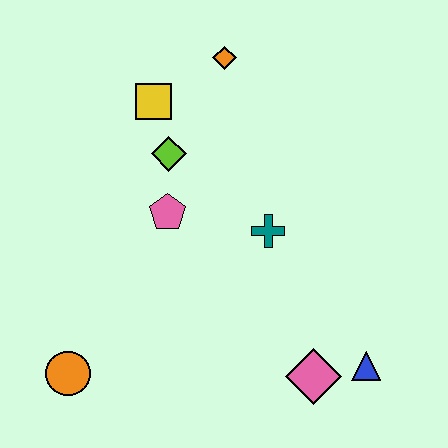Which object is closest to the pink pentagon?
The lime diamond is closest to the pink pentagon.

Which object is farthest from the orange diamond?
The orange circle is farthest from the orange diamond.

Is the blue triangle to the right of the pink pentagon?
Yes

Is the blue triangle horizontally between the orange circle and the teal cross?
No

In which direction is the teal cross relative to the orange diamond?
The teal cross is below the orange diamond.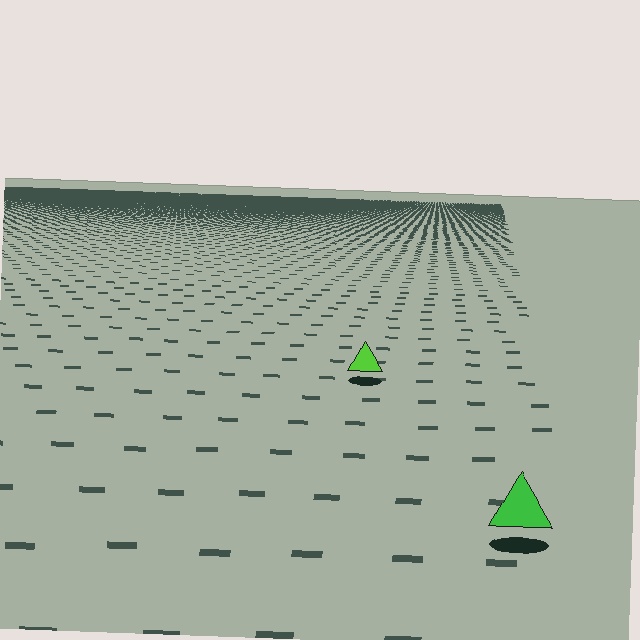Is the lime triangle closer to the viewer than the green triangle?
No. The green triangle is closer — you can tell from the texture gradient: the ground texture is coarser near it.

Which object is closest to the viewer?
The green triangle is closest. The texture marks near it are larger and more spread out.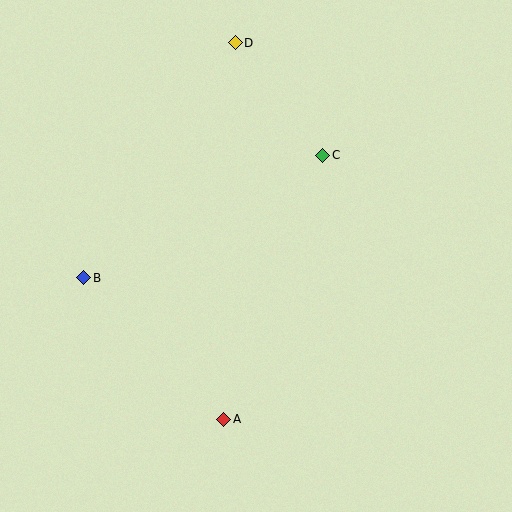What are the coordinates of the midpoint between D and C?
The midpoint between D and C is at (279, 99).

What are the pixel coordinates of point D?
Point D is at (235, 43).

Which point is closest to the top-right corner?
Point C is closest to the top-right corner.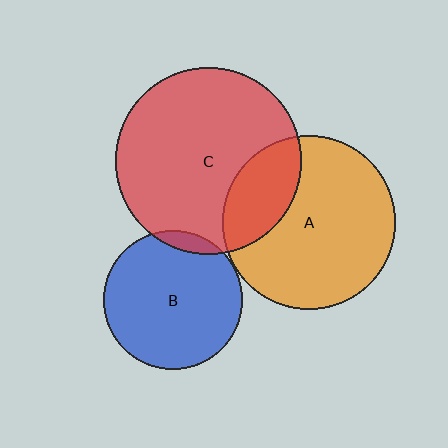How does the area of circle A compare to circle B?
Approximately 1.5 times.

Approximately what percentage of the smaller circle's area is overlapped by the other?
Approximately 5%.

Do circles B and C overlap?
Yes.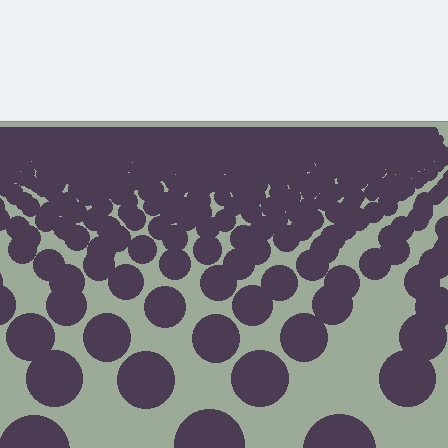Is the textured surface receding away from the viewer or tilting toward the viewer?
The surface is receding away from the viewer. Texture elements get smaller and denser toward the top.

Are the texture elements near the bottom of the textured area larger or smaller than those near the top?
Larger. Near the bottom, elements are closer to the viewer and appear at a bigger on-screen size.